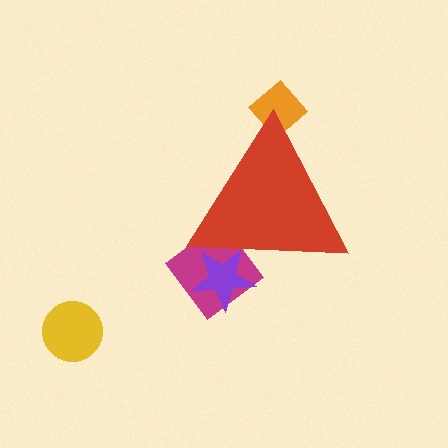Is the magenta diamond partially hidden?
Yes, the magenta diamond is partially hidden behind the red triangle.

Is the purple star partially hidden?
Yes, the purple star is partially hidden behind the red triangle.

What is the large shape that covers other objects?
A red triangle.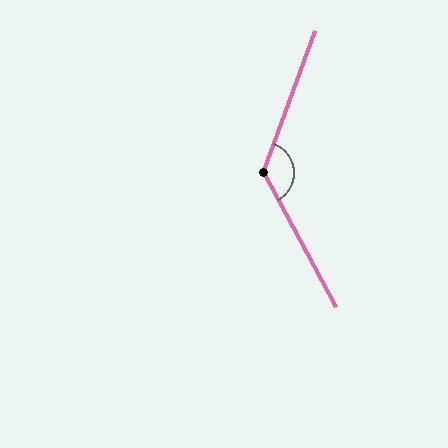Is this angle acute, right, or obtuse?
It is obtuse.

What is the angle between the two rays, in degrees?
Approximately 131 degrees.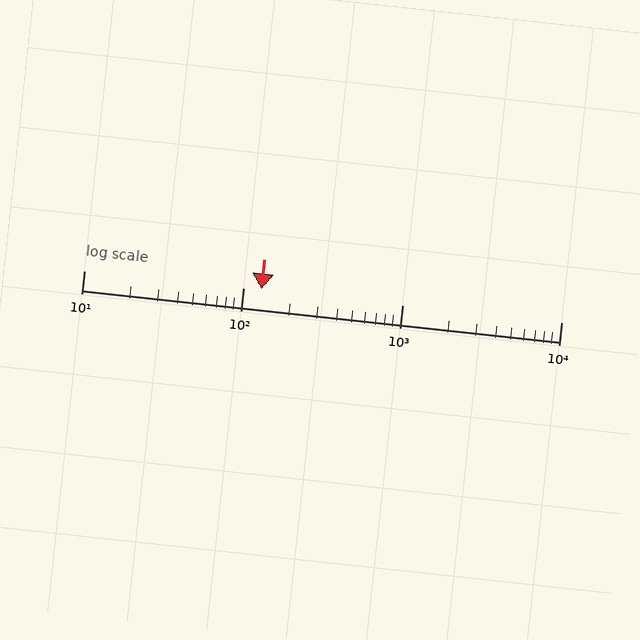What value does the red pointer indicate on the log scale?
The pointer indicates approximately 130.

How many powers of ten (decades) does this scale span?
The scale spans 3 decades, from 10 to 10000.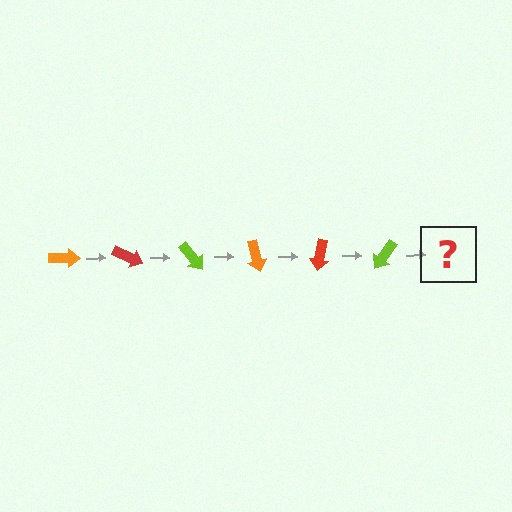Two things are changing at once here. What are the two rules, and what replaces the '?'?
The two rules are that it rotates 25 degrees each step and the color cycles through orange, red, and lime. The '?' should be an orange arrow, rotated 150 degrees from the start.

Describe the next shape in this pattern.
It should be an orange arrow, rotated 150 degrees from the start.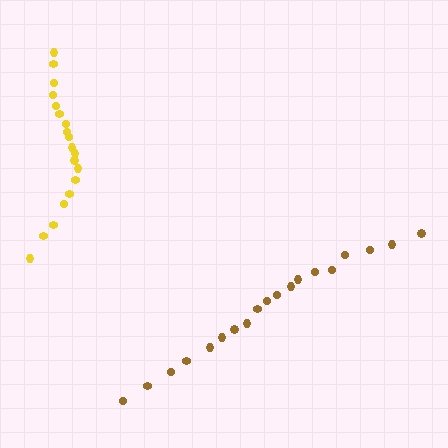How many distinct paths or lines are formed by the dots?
There are 2 distinct paths.